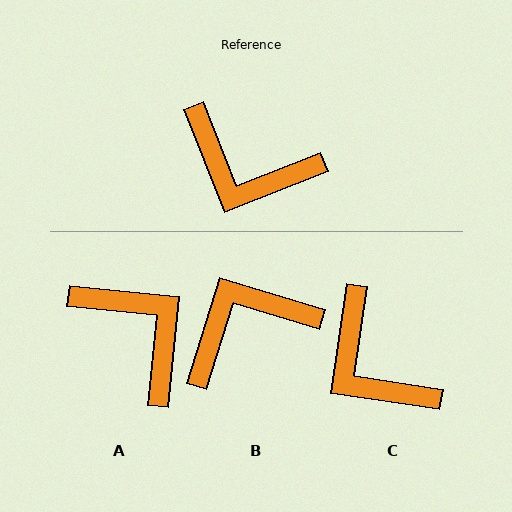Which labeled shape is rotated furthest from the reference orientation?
A, about 153 degrees away.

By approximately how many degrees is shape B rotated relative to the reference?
Approximately 129 degrees clockwise.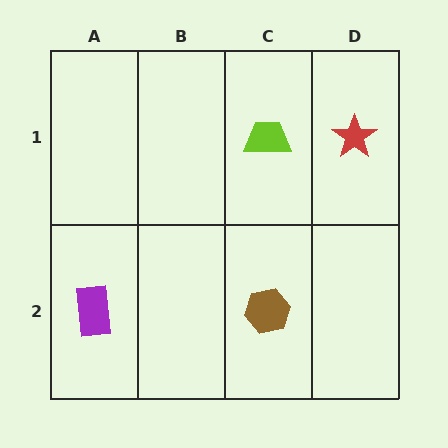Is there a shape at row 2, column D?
No, that cell is empty.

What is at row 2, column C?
A brown hexagon.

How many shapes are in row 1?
2 shapes.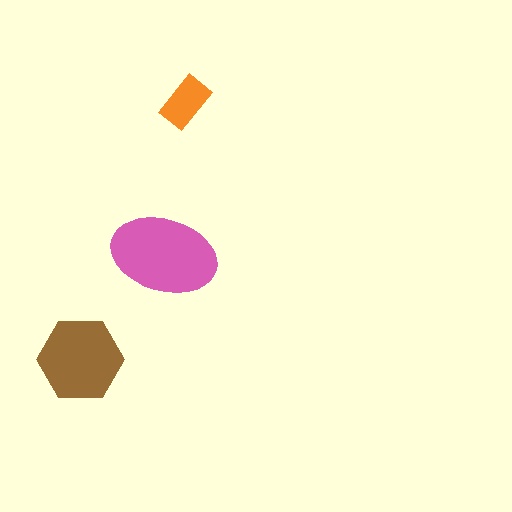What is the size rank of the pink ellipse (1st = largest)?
1st.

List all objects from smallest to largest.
The orange rectangle, the brown hexagon, the pink ellipse.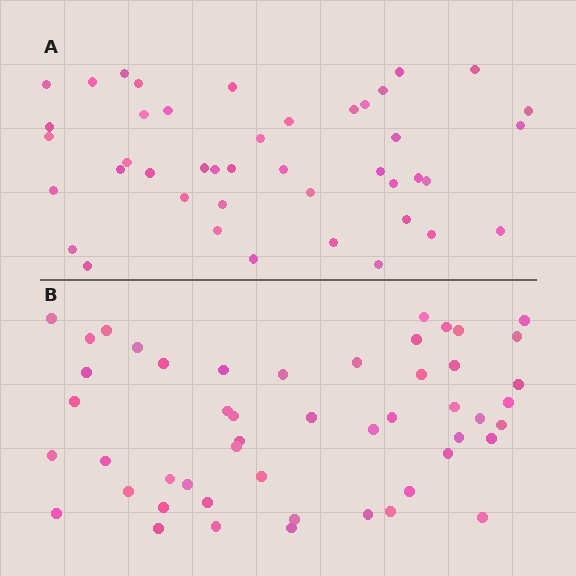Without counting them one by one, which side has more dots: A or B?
Region B (the bottom region) has more dots.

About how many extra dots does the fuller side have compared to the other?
Region B has roughly 8 or so more dots than region A.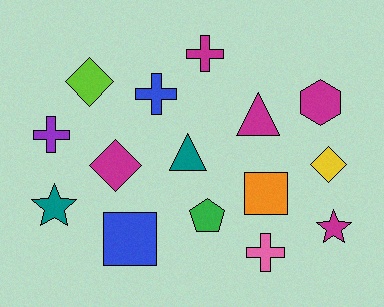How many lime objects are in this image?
There is 1 lime object.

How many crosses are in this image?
There are 4 crosses.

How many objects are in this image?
There are 15 objects.